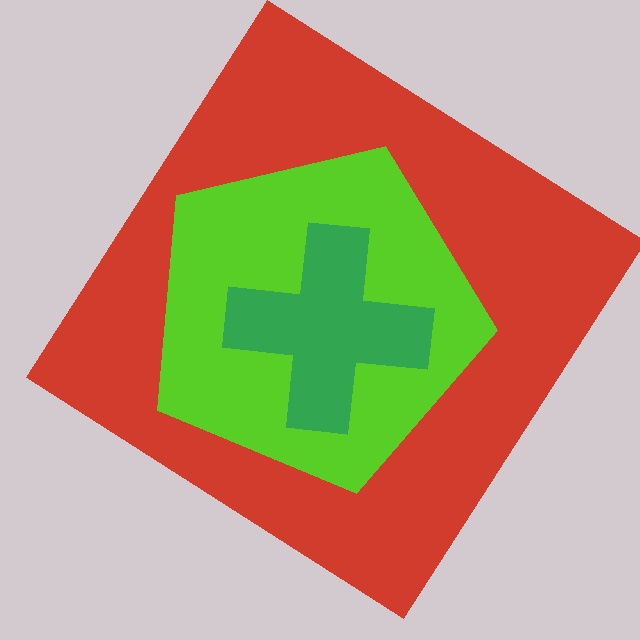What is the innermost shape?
The green cross.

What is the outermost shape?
The red diamond.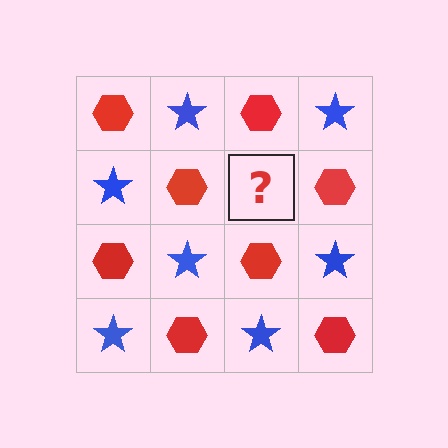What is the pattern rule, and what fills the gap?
The rule is that it alternates red hexagon and blue star in a checkerboard pattern. The gap should be filled with a blue star.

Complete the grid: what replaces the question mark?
The question mark should be replaced with a blue star.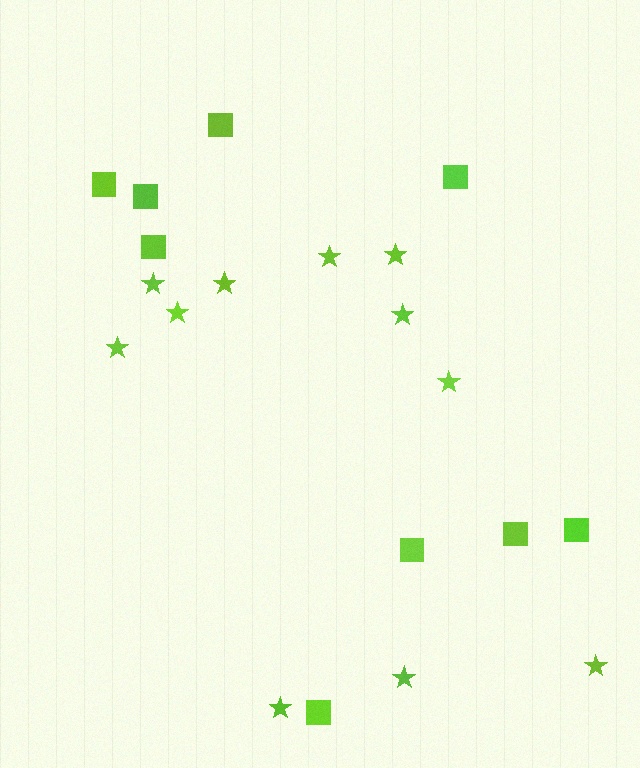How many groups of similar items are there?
There are 2 groups: one group of stars (11) and one group of squares (9).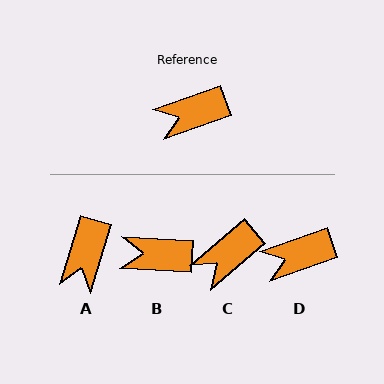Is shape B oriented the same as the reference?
No, it is off by about 23 degrees.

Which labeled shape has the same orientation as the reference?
D.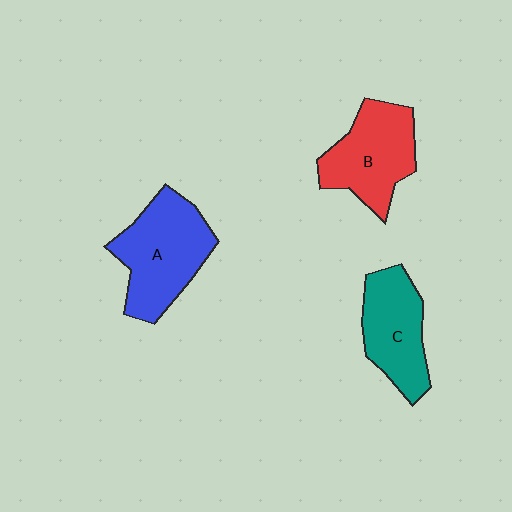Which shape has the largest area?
Shape A (blue).